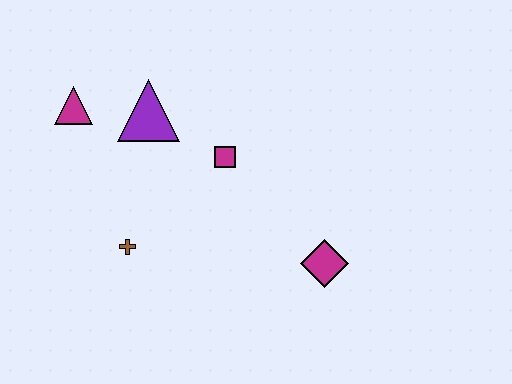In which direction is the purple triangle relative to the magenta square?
The purple triangle is to the left of the magenta square.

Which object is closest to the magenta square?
The purple triangle is closest to the magenta square.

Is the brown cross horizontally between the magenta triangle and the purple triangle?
Yes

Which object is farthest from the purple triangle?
The magenta diamond is farthest from the purple triangle.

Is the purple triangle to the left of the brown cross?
No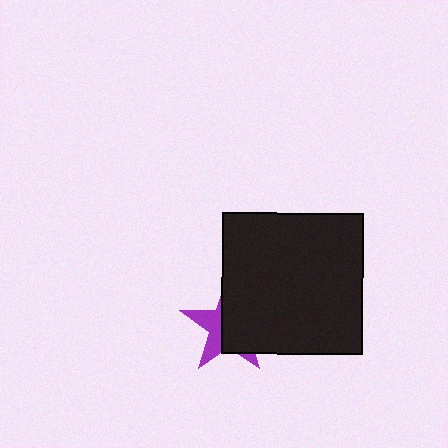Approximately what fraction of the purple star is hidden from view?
Roughly 62% of the purple star is hidden behind the black square.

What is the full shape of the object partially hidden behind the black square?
The partially hidden object is a purple star.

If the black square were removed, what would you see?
You would see the complete purple star.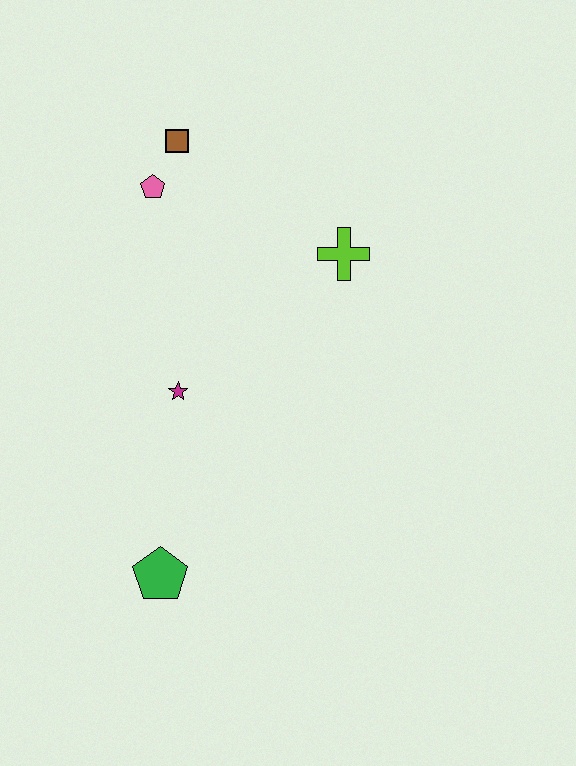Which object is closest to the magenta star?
The green pentagon is closest to the magenta star.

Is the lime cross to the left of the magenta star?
No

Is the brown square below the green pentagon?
No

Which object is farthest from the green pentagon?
The brown square is farthest from the green pentagon.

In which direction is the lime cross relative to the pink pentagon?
The lime cross is to the right of the pink pentagon.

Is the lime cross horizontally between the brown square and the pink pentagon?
No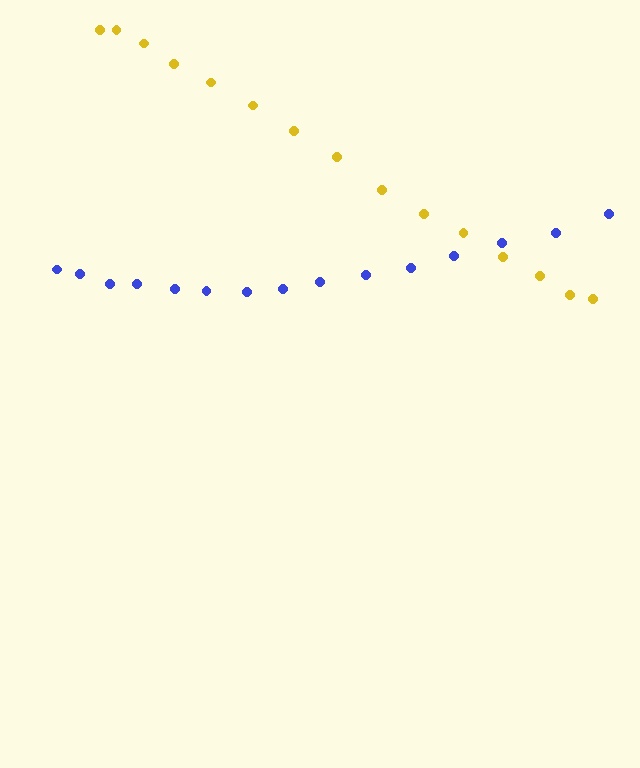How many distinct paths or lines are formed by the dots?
There are 2 distinct paths.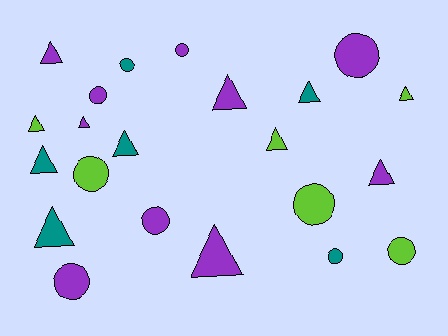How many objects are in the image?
There are 22 objects.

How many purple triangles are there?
There are 5 purple triangles.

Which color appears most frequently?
Purple, with 10 objects.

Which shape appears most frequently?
Triangle, with 12 objects.